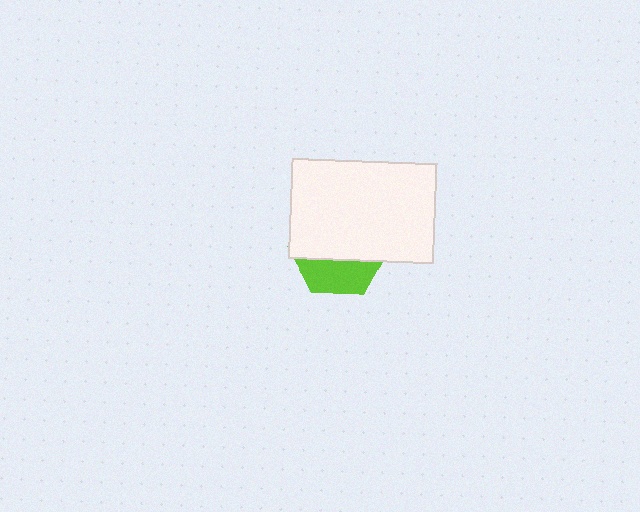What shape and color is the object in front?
The object in front is a white rectangle.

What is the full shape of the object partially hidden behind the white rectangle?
The partially hidden object is a lime hexagon.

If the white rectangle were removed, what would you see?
You would see the complete lime hexagon.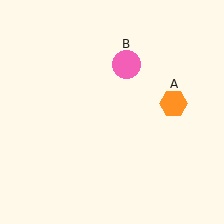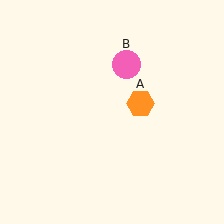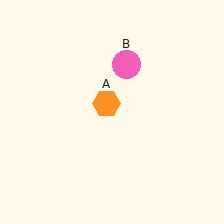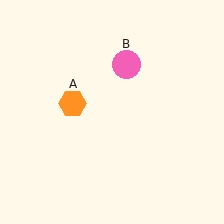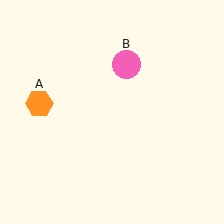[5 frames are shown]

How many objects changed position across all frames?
1 object changed position: orange hexagon (object A).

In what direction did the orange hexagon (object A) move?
The orange hexagon (object A) moved left.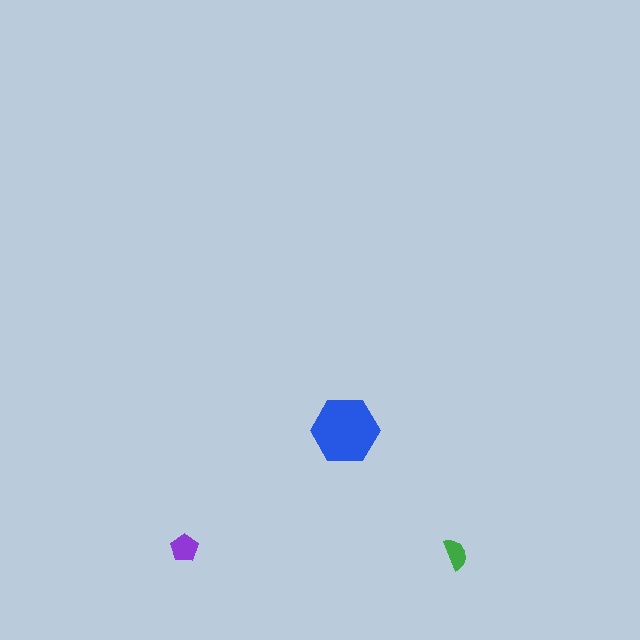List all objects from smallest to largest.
The green semicircle, the purple pentagon, the blue hexagon.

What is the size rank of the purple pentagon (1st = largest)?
2nd.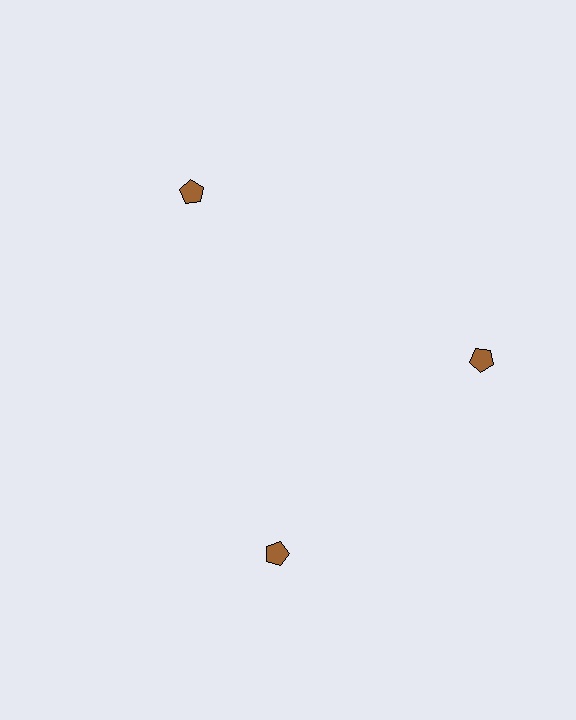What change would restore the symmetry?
The symmetry would be restored by rotating it back into even spacing with its neighbors so that all 3 pentagons sit at equal angles and equal distance from the center.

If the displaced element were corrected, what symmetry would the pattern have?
It would have 3-fold rotational symmetry — the pattern would map onto itself every 120 degrees.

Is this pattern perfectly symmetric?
No. The 3 brown pentagons are arranged in a ring, but one element near the 7 o'clock position is rotated out of alignment along the ring, breaking the 3-fold rotational symmetry.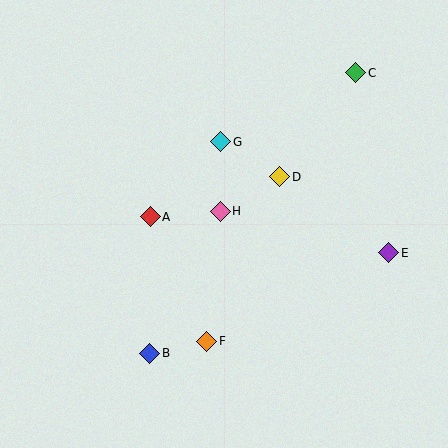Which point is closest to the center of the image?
Point H at (220, 211) is closest to the center.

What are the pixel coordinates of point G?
Point G is at (221, 142).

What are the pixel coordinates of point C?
Point C is at (356, 73).